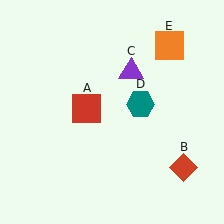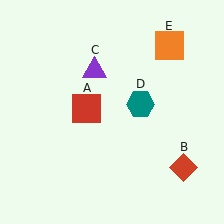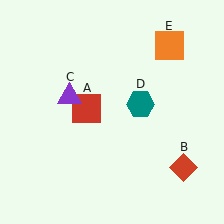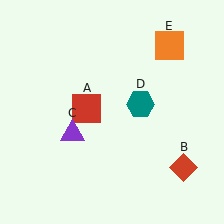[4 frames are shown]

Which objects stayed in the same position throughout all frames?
Red square (object A) and red diamond (object B) and teal hexagon (object D) and orange square (object E) remained stationary.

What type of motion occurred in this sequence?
The purple triangle (object C) rotated counterclockwise around the center of the scene.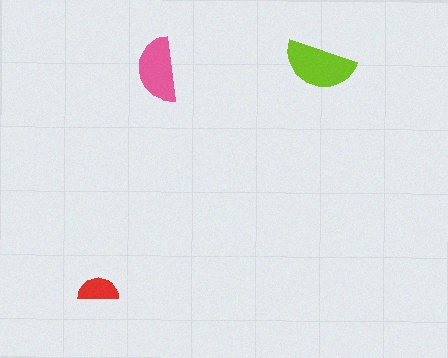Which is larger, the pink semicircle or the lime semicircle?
The lime one.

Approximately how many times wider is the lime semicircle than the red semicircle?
About 2 times wider.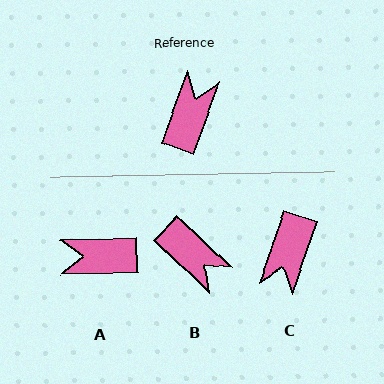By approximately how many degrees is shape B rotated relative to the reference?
Approximately 114 degrees clockwise.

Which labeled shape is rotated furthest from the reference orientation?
C, about 179 degrees away.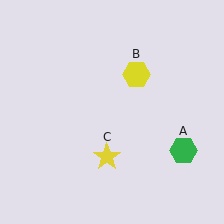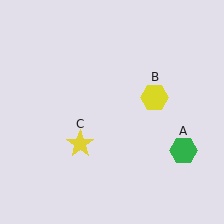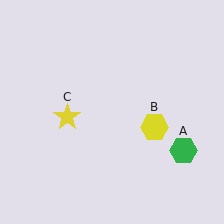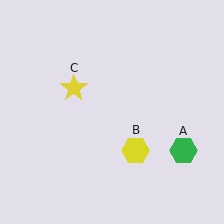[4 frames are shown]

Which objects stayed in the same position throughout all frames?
Green hexagon (object A) remained stationary.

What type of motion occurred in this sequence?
The yellow hexagon (object B), yellow star (object C) rotated clockwise around the center of the scene.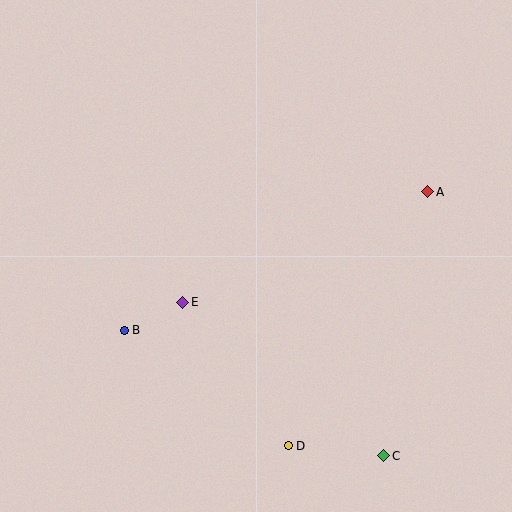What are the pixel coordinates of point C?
Point C is at (384, 456).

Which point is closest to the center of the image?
Point E at (183, 302) is closest to the center.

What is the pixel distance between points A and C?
The distance between A and C is 268 pixels.